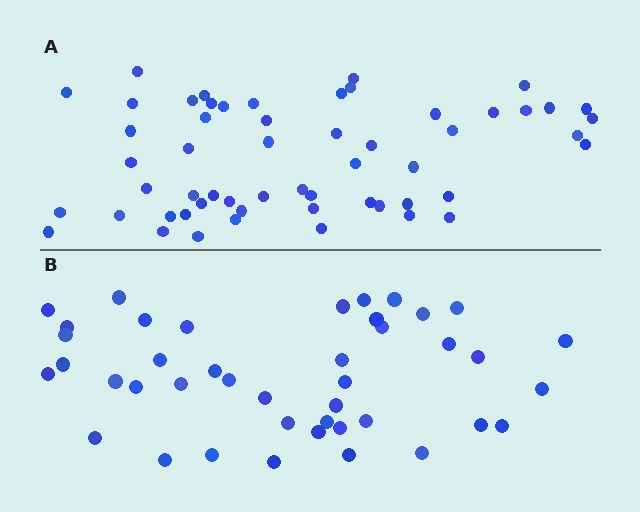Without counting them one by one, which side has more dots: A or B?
Region A (the top region) has more dots.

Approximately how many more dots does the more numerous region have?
Region A has approximately 15 more dots than region B.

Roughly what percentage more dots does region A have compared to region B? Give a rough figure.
About 35% more.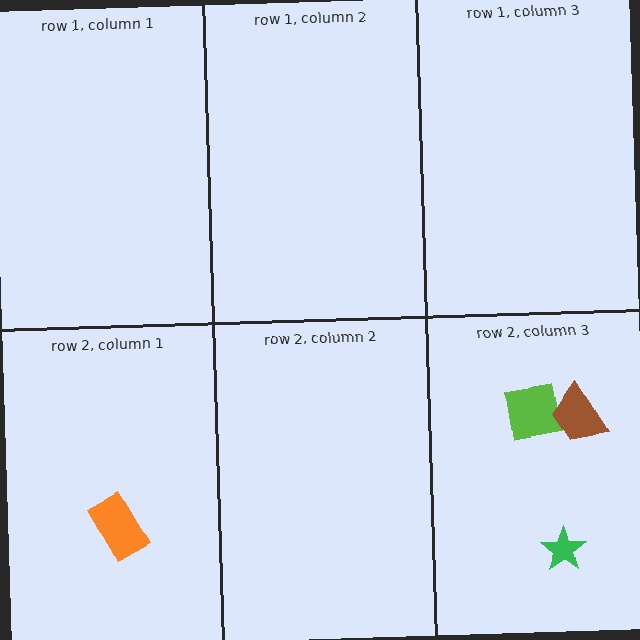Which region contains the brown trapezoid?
The row 2, column 3 region.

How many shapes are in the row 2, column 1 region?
1.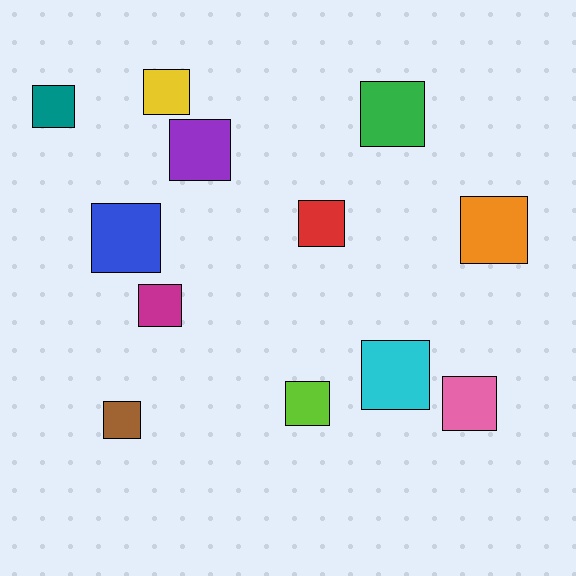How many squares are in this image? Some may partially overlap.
There are 12 squares.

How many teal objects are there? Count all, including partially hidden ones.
There is 1 teal object.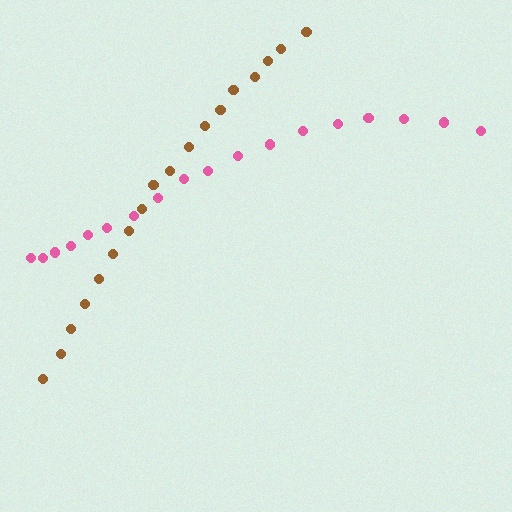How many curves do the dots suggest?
There are 2 distinct paths.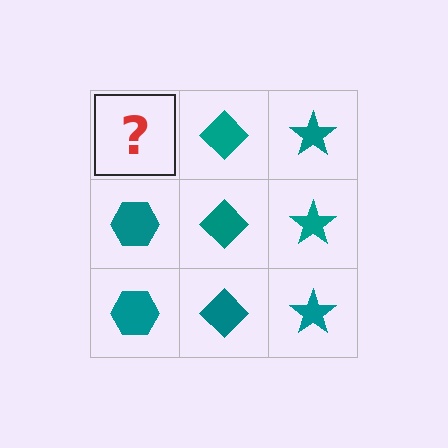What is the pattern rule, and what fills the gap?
The rule is that each column has a consistent shape. The gap should be filled with a teal hexagon.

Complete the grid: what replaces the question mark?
The question mark should be replaced with a teal hexagon.